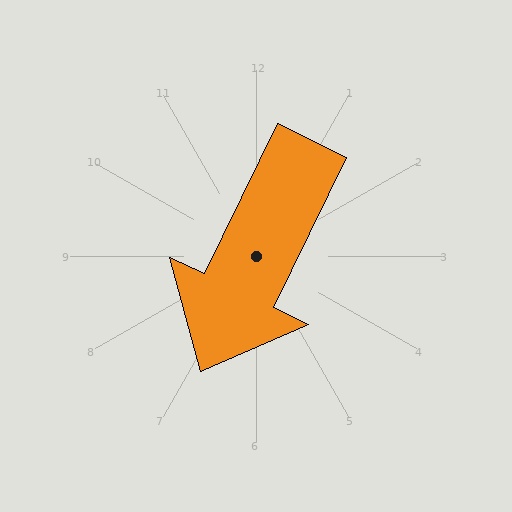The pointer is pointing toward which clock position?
Roughly 7 o'clock.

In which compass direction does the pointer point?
Southwest.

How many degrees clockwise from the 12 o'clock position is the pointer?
Approximately 206 degrees.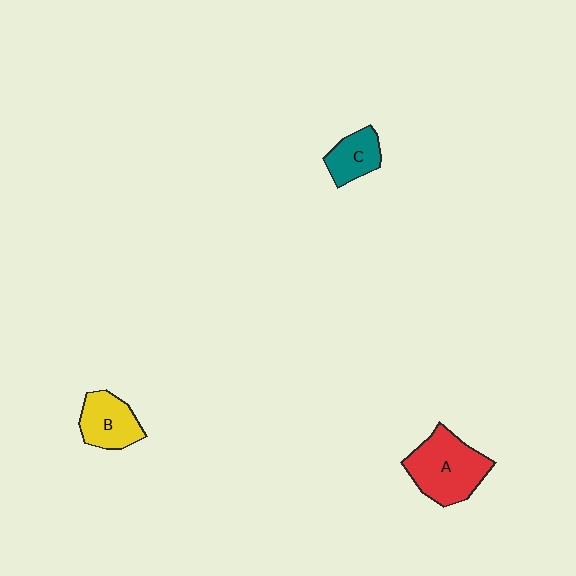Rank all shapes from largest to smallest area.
From largest to smallest: A (red), B (yellow), C (teal).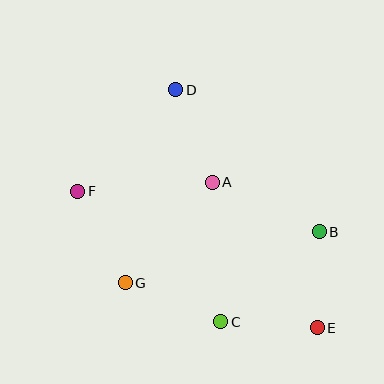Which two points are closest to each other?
Points B and E are closest to each other.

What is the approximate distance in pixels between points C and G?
The distance between C and G is approximately 103 pixels.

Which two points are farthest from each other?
Points D and E are farthest from each other.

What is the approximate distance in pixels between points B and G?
The distance between B and G is approximately 200 pixels.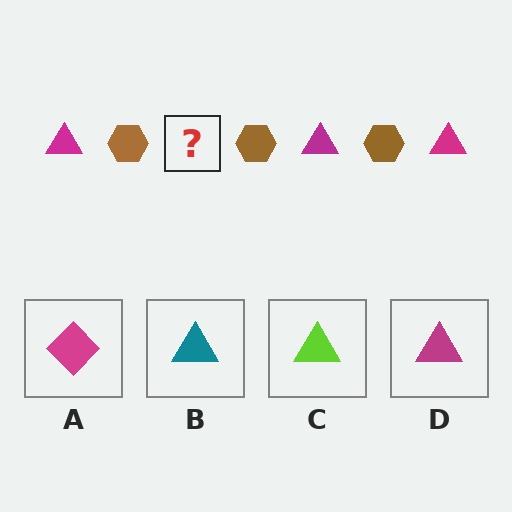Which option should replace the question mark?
Option D.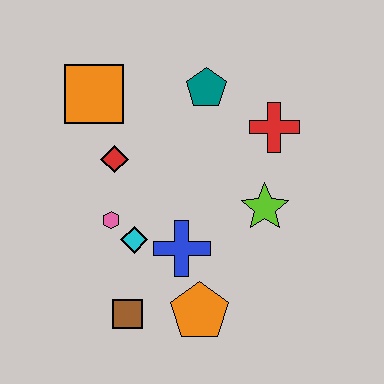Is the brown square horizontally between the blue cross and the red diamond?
Yes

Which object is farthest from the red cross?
The brown square is farthest from the red cross.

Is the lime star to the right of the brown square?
Yes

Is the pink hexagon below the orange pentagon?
No